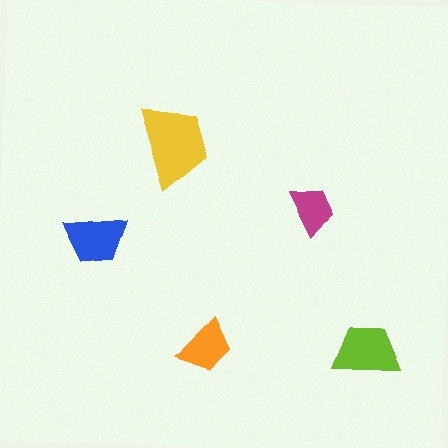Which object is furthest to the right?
The lime trapezoid is rightmost.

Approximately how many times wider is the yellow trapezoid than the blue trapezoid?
About 1.5 times wider.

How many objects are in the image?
There are 5 objects in the image.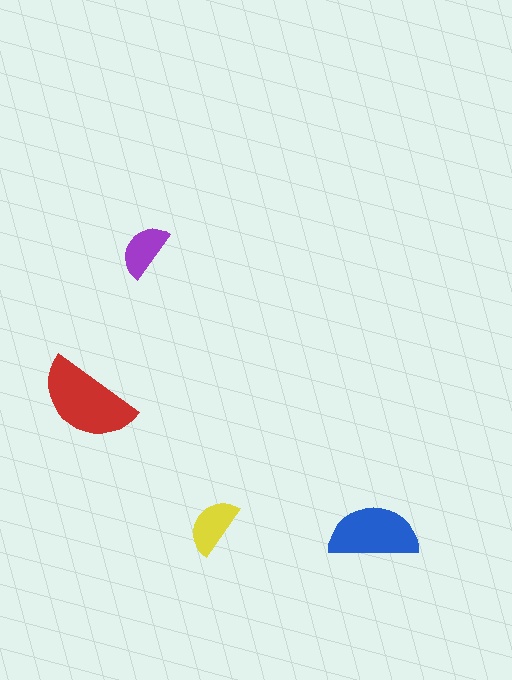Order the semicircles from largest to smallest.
the red one, the blue one, the yellow one, the purple one.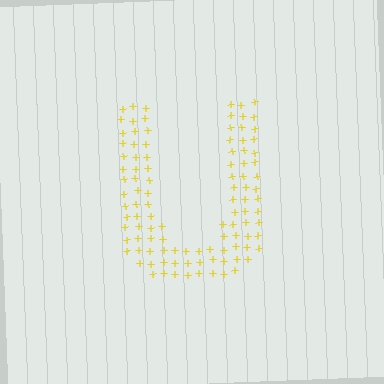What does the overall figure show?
The overall figure shows the letter U.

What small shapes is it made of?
It is made of small plus signs.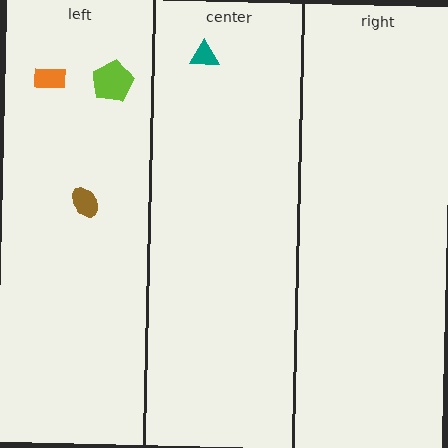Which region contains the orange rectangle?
The left region.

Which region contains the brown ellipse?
The left region.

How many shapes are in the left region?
3.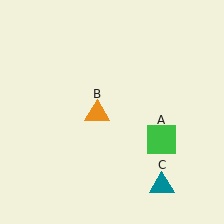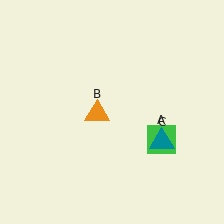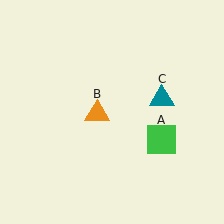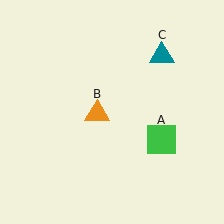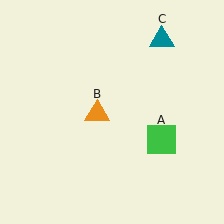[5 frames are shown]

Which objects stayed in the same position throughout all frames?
Green square (object A) and orange triangle (object B) remained stationary.